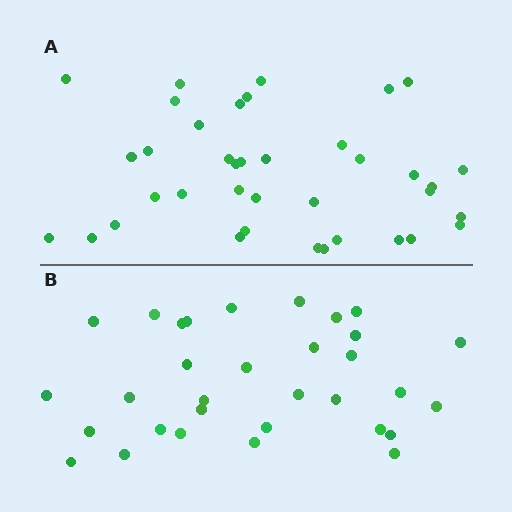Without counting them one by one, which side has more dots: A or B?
Region A (the top region) has more dots.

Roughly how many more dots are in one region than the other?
Region A has about 6 more dots than region B.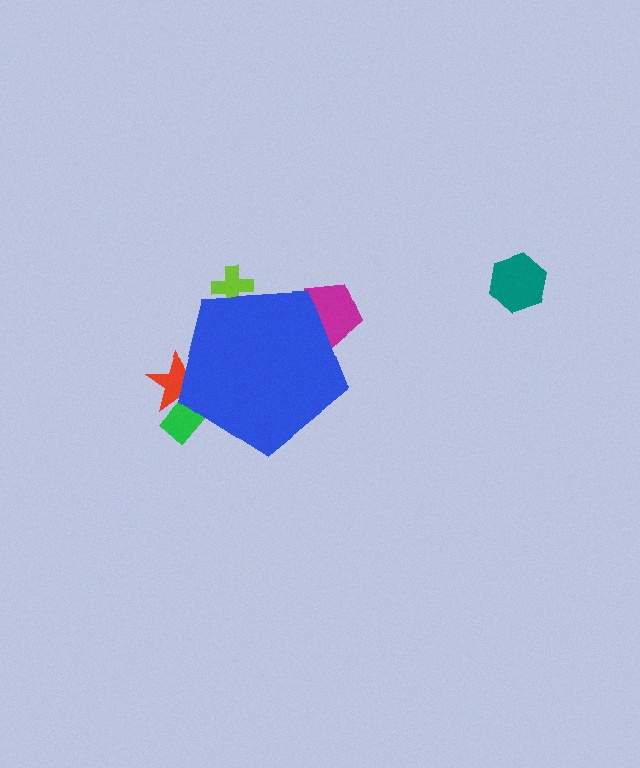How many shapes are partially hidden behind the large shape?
4 shapes are partially hidden.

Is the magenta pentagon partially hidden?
Yes, the magenta pentagon is partially hidden behind the blue pentagon.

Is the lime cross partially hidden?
Yes, the lime cross is partially hidden behind the blue pentagon.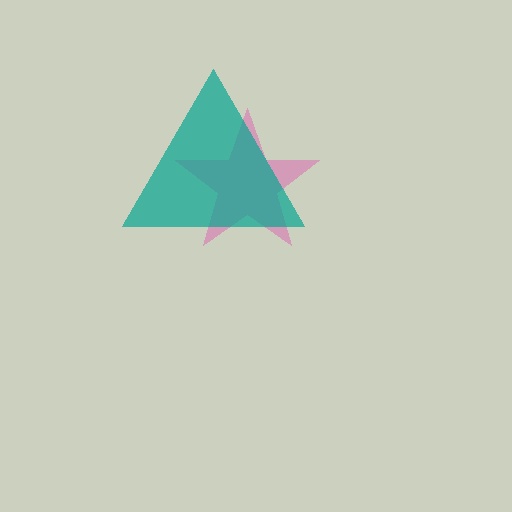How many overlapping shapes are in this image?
There are 2 overlapping shapes in the image.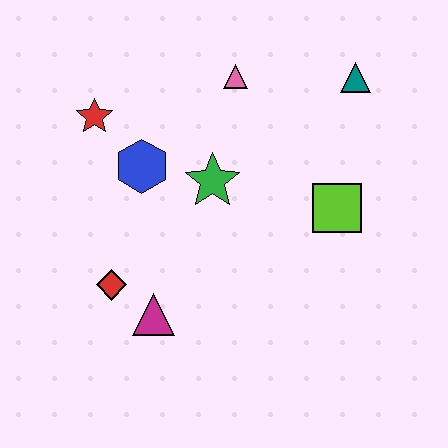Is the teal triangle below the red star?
No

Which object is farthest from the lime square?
The red star is farthest from the lime square.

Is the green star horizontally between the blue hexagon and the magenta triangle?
No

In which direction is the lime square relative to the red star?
The lime square is to the right of the red star.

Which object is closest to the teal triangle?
The pink triangle is closest to the teal triangle.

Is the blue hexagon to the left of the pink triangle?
Yes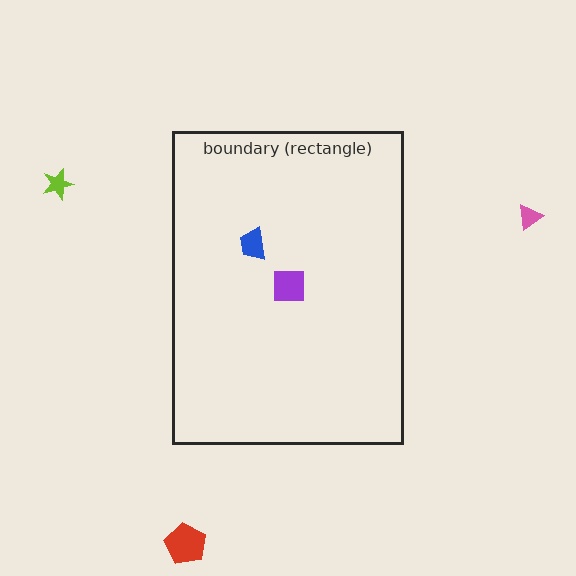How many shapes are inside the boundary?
2 inside, 3 outside.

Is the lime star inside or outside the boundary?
Outside.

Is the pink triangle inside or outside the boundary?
Outside.